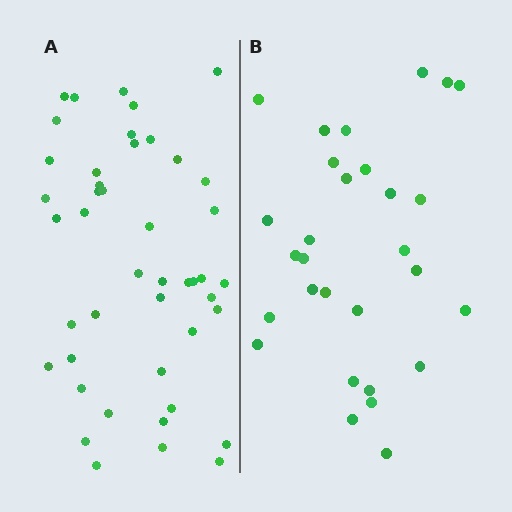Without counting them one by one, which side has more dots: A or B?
Region A (the left region) has more dots.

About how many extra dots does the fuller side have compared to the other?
Region A has approximately 15 more dots than region B.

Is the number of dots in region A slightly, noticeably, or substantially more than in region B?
Region A has substantially more. The ratio is roughly 1.6 to 1.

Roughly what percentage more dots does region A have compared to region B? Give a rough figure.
About 55% more.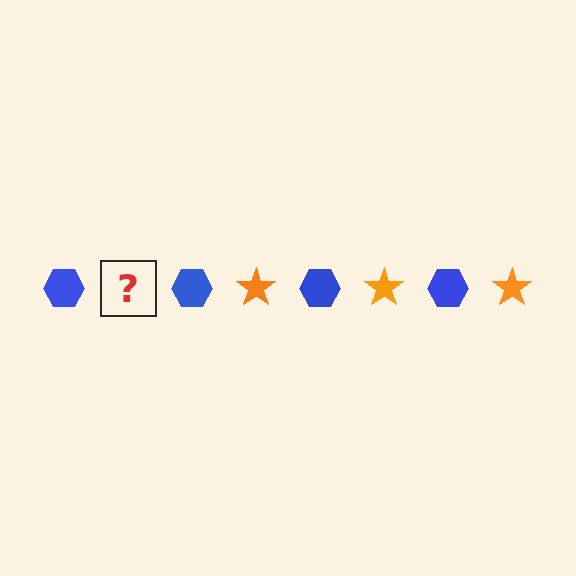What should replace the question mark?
The question mark should be replaced with an orange star.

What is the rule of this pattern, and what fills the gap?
The rule is that the pattern alternates between blue hexagon and orange star. The gap should be filled with an orange star.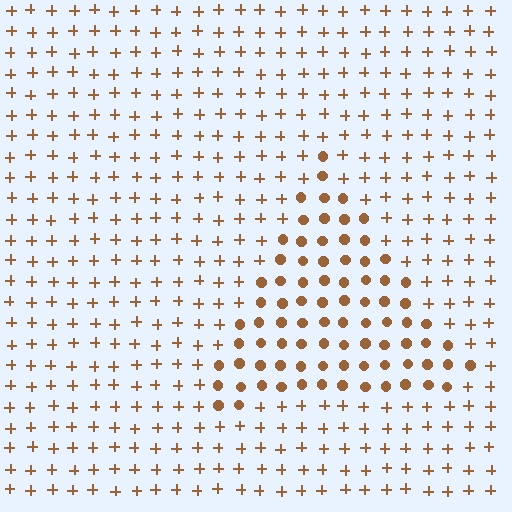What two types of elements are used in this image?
The image uses circles inside the triangle region and plus signs outside it.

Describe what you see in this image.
The image is filled with small brown elements arranged in a uniform grid. A triangle-shaped region contains circles, while the surrounding area contains plus signs. The boundary is defined purely by the change in element shape.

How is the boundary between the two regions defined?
The boundary is defined by a change in element shape: circles inside vs. plus signs outside. All elements share the same color and spacing.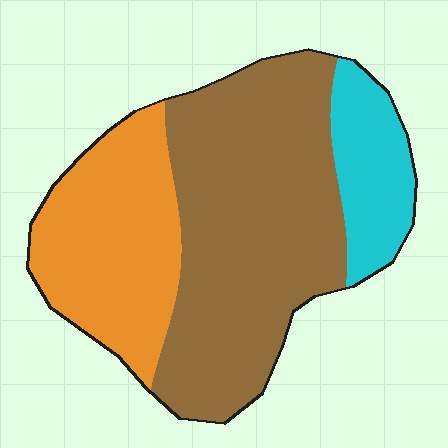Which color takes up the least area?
Cyan, at roughly 15%.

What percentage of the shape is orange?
Orange takes up about one third (1/3) of the shape.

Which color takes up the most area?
Brown, at roughly 55%.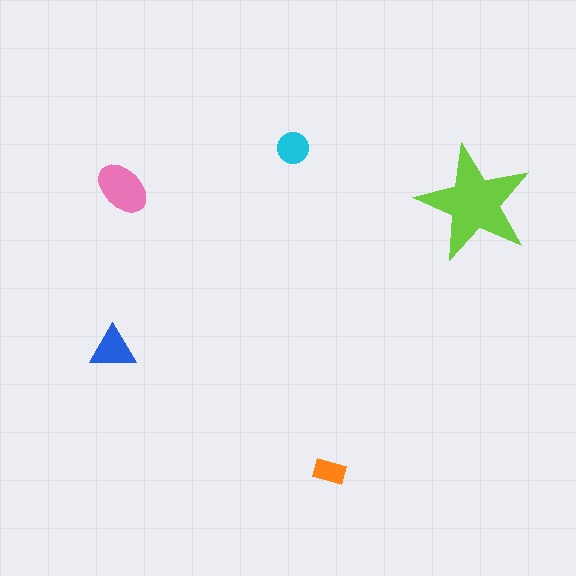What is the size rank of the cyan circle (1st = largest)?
4th.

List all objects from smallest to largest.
The orange rectangle, the cyan circle, the blue triangle, the pink ellipse, the lime star.